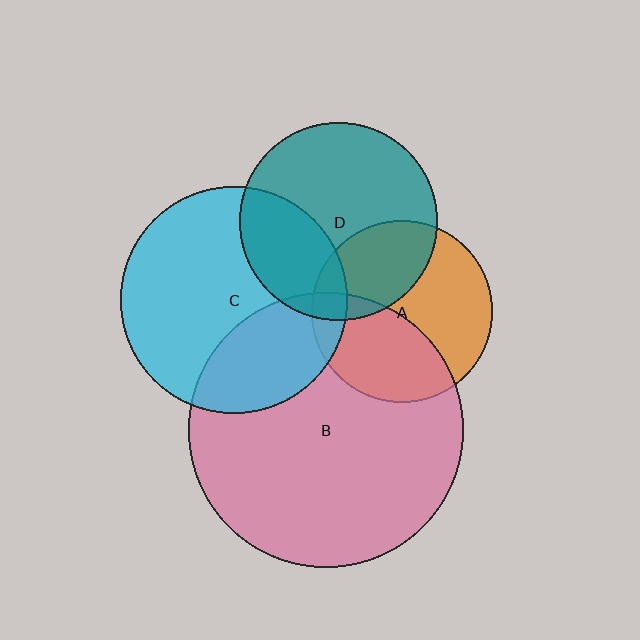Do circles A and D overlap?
Yes.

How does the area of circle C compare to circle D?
Approximately 1.3 times.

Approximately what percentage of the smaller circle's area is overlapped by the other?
Approximately 35%.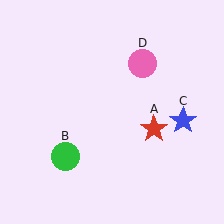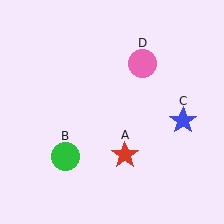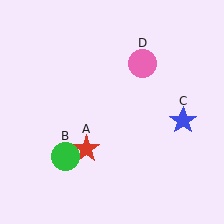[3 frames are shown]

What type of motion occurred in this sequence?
The red star (object A) rotated clockwise around the center of the scene.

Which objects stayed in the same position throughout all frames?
Green circle (object B) and blue star (object C) and pink circle (object D) remained stationary.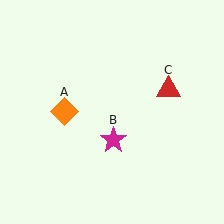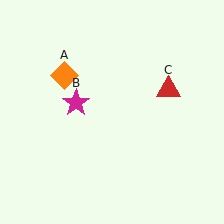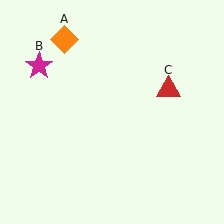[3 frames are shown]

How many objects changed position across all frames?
2 objects changed position: orange diamond (object A), magenta star (object B).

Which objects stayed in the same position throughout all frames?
Red triangle (object C) remained stationary.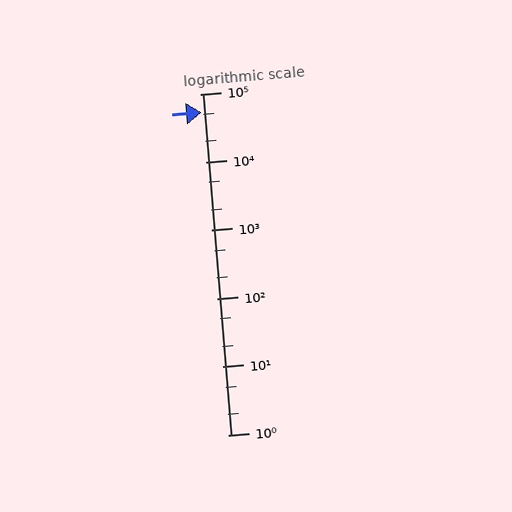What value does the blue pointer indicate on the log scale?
The pointer indicates approximately 53000.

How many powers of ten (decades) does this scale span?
The scale spans 5 decades, from 1 to 100000.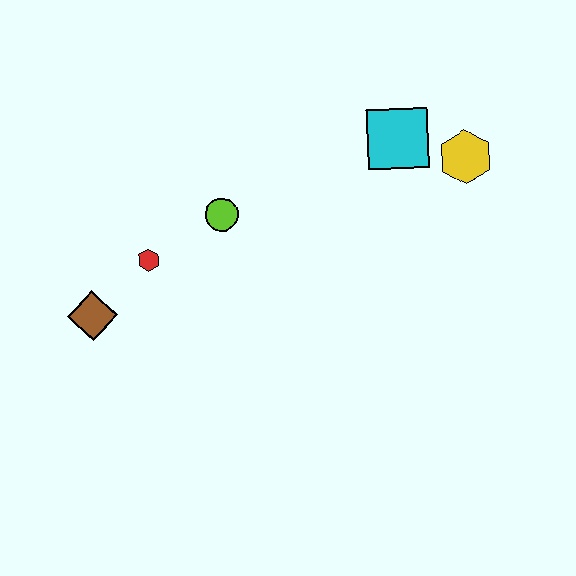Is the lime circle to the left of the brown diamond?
No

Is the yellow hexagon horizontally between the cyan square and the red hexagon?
No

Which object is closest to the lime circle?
The red hexagon is closest to the lime circle.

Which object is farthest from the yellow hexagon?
The brown diamond is farthest from the yellow hexagon.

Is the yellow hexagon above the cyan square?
No